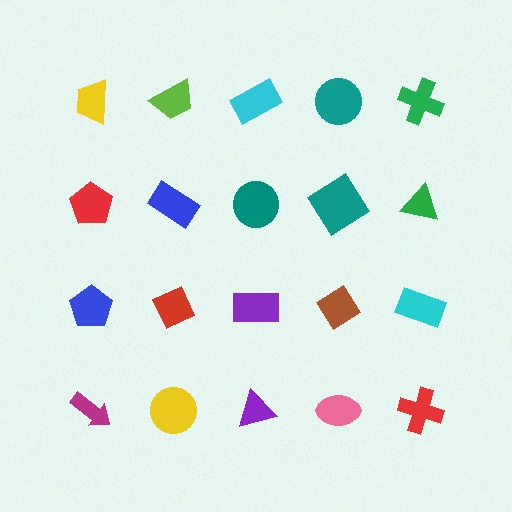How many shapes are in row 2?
5 shapes.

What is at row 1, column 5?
A green cross.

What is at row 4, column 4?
A pink ellipse.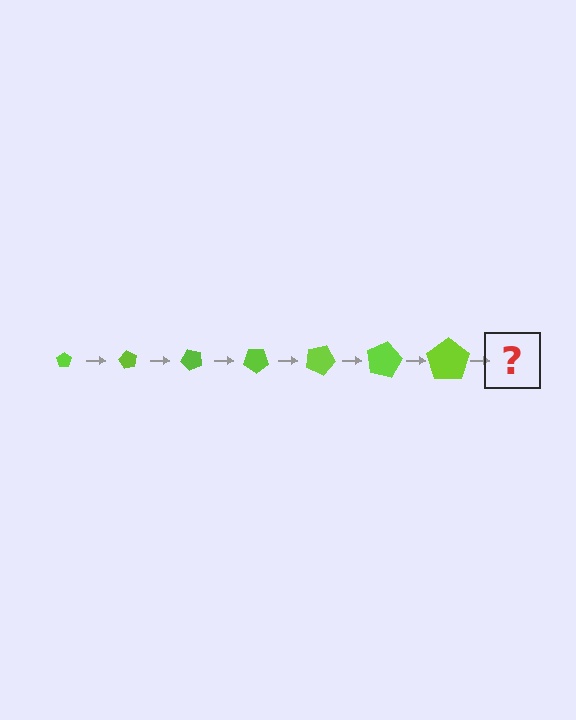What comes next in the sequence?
The next element should be a pentagon, larger than the previous one and rotated 420 degrees from the start.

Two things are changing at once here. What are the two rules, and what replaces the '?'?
The two rules are that the pentagon grows larger each step and it rotates 60 degrees each step. The '?' should be a pentagon, larger than the previous one and rotated 420 degrees from the start.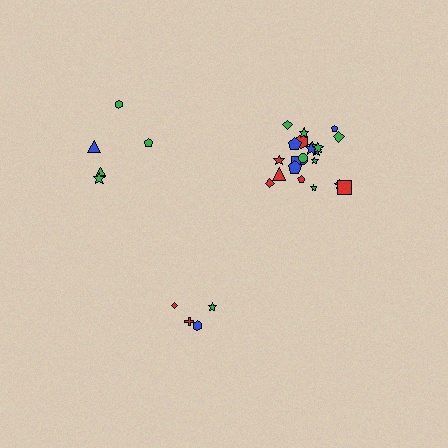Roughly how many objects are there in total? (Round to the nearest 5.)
Roughly 30 objects in total.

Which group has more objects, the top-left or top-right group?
The top-right group.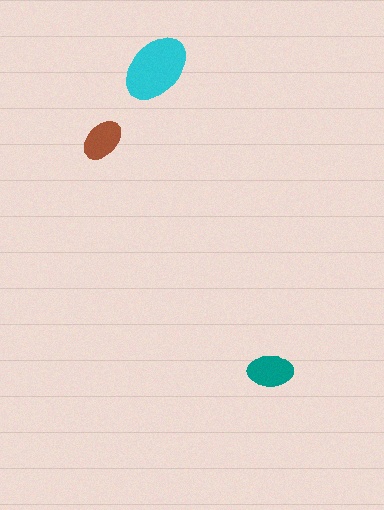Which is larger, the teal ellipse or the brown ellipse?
The teal one.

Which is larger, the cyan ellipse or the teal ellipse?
The cyan one.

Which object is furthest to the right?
The teal ellipse is rightmost.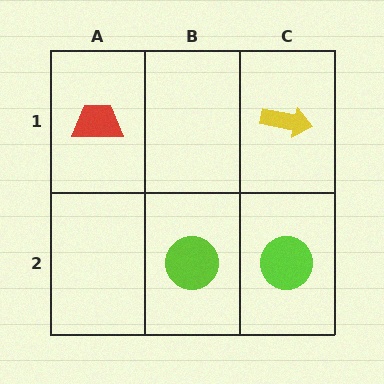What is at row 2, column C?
A lime circle.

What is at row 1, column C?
A yellow arrow.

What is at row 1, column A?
A red trapezoid.